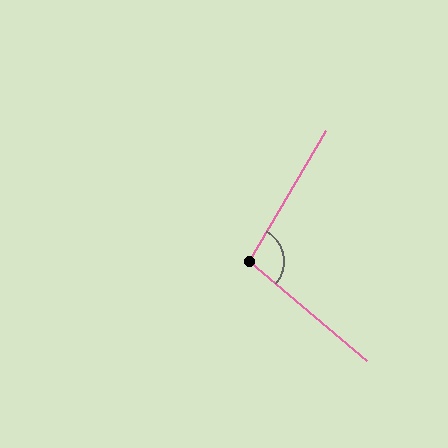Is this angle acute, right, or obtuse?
It is obtuse.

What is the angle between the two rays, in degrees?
Approximately 100 degrees.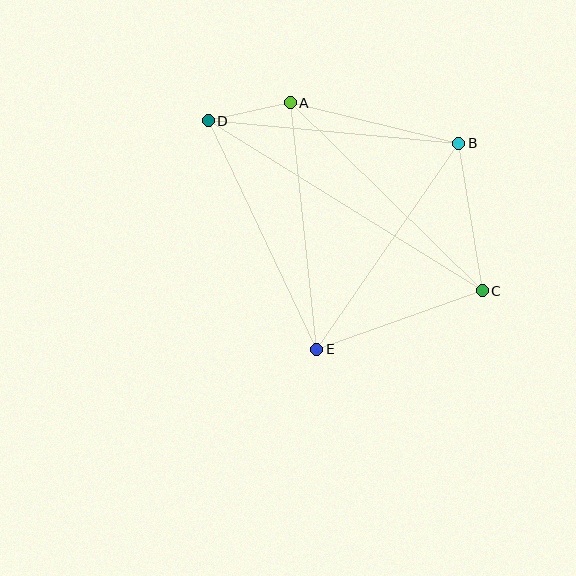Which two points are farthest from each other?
Points C and D are farthest from each other.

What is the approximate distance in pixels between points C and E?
The distance between C and E is approximately 175 pixels.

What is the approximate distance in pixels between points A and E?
The distance between A and E is approximately 248 pixels.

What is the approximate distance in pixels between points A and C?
The distance between A and C is approximately 269 pixels.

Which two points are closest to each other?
Points A and D are closest to each other.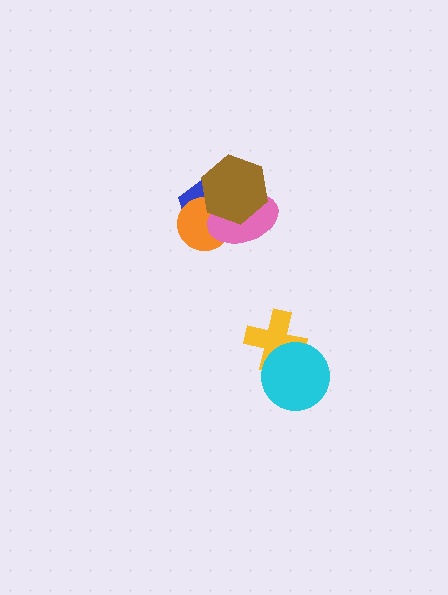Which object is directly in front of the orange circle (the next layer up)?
The pink ellipse is directly in front of the orange circle.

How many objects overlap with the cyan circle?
1 object overlaps with the cyan circle.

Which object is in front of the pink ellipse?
The brown hexagon is in front of the pink ellipse.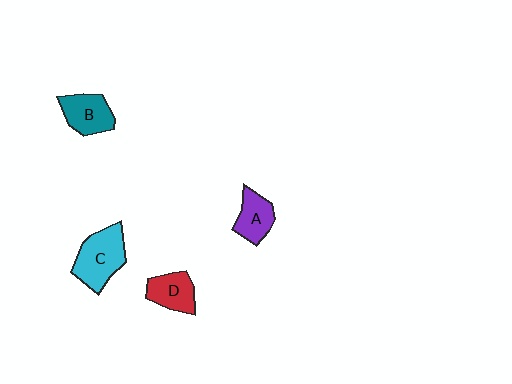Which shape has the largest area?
Shape C (cyan).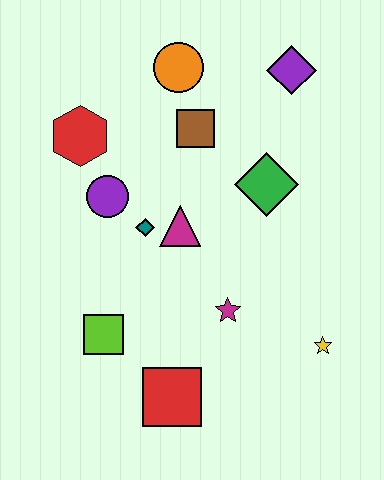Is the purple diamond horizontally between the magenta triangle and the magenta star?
No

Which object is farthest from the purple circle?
The yellow star is farthest from the purple circle.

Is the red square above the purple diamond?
No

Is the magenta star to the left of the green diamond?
Yes